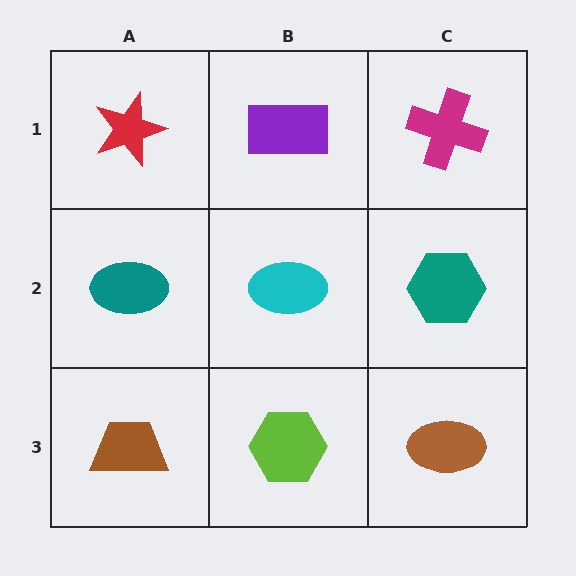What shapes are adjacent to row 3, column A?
A teal ellipse (row 2, column A), a lime hexagon (row 3, column B).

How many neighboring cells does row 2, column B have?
4.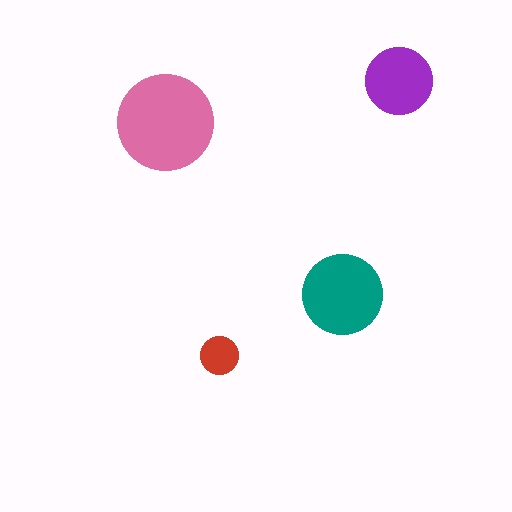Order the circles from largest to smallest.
the pink one, the teal one, the purple one, the red one.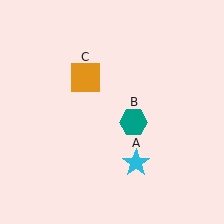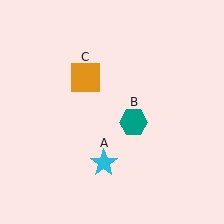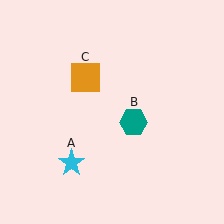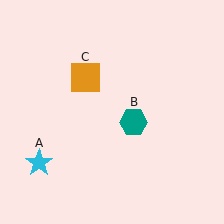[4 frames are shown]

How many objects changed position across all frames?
1 object changed position: cyan star (object A).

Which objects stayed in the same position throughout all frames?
Teal hexagon (object B) and orange square (object C) remained stationary.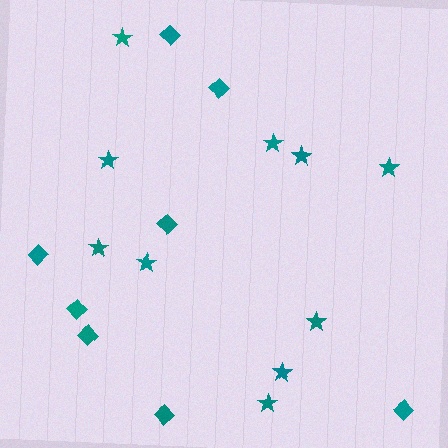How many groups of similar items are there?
There are 2 groups: one group of diamonds (8) and one group of stars (10).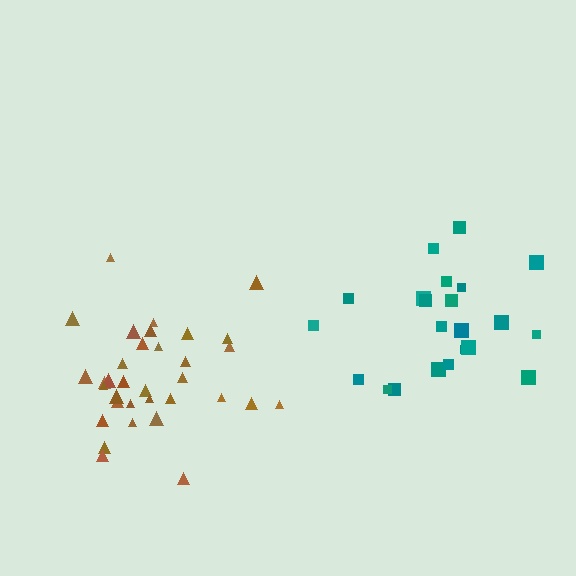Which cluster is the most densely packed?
Brown.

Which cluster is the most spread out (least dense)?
Teal.